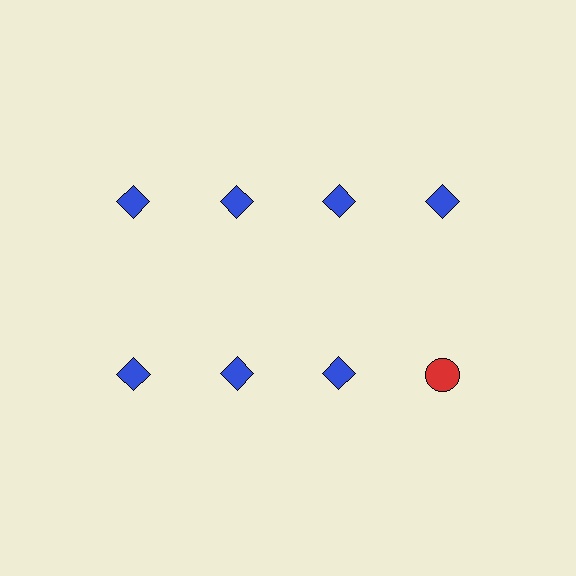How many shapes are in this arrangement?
There are 8 shapes arranged in a grid pattern.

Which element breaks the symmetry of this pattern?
The red circle in the second row, second from right column breaks the symmetry. All other shapes are blue diamonds.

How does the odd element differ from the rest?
It differs in both color (red instead of blue) and shape (circle instead of diamond).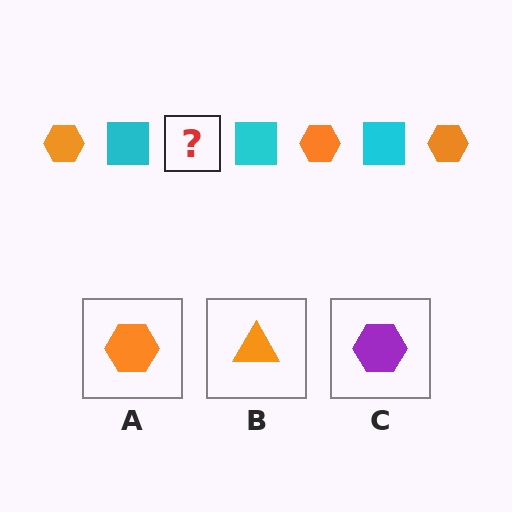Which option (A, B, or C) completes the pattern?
A.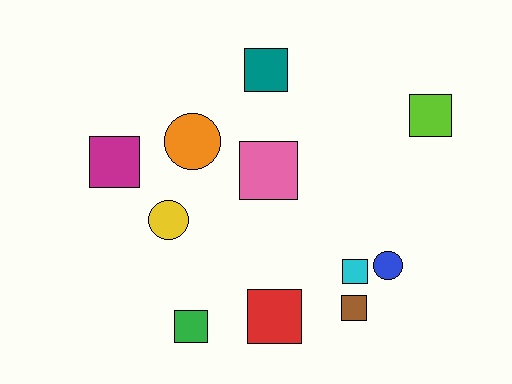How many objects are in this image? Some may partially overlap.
There are 11 objects.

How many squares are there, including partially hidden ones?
There are 8 squares.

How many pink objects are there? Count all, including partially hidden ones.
There is 1 pink object.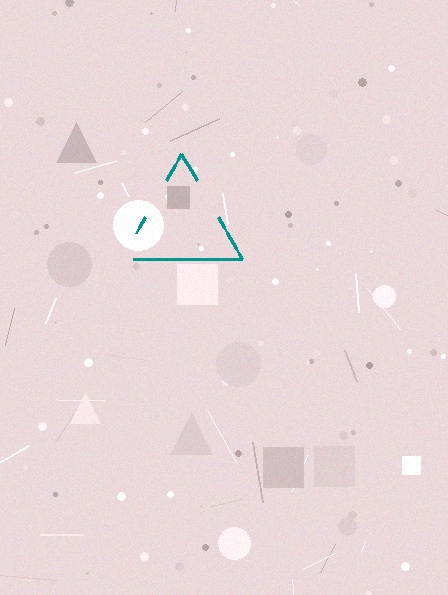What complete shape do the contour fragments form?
The contour fragments form a triangle.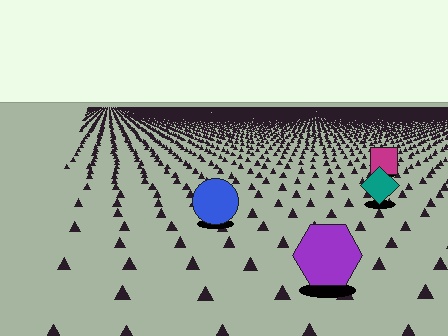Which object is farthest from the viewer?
The magenta square is farthest from the viewer. It appears smaller and the ground texture around it is denser.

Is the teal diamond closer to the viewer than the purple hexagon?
No. The purple hexagon is closer — you can tell from the texture gradient: the ground texture is coarser near it.